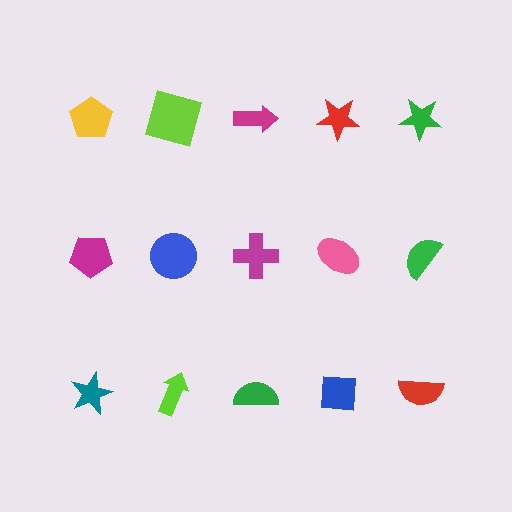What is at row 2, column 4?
A pink ellipse.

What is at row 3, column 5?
A red semicircle.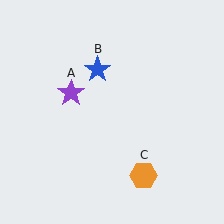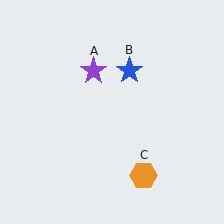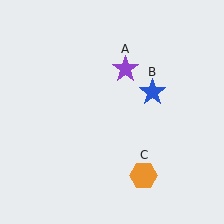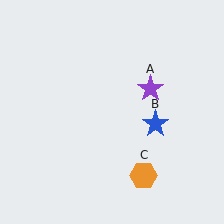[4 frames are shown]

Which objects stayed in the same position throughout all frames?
Orange hexagon (object C) remained stationary.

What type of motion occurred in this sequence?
The purple star (object A), blue star (object B) rotated clockwise around the center of the scene.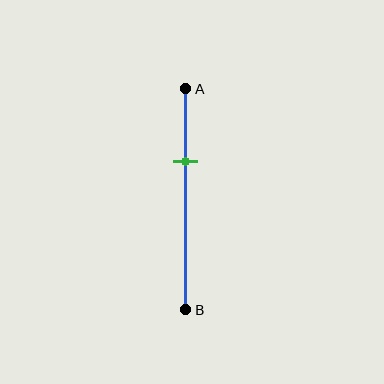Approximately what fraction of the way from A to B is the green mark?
The green mark is approximately 35% of the way from A to B.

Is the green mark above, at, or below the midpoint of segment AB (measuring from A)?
The green mark is above the midpoint of segment AB.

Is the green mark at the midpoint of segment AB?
No, the mark is at about 35% from A, not at the 50% midpoint.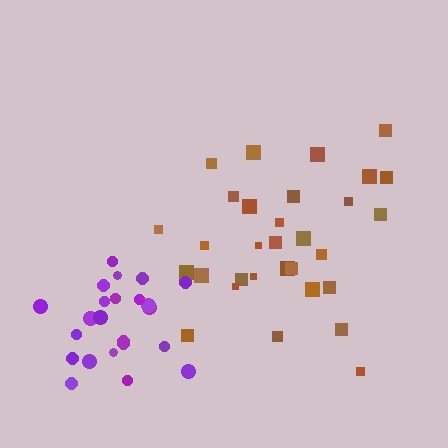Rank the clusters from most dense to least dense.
purple, brown.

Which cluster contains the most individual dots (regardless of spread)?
Brown (32).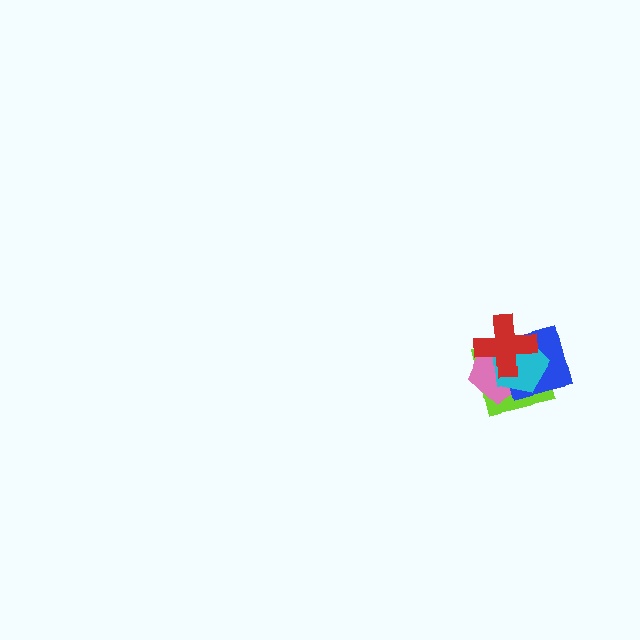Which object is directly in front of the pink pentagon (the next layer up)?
The blue square is directly in front of the pink pentagon.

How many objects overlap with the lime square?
4 objects overlap with the lime square.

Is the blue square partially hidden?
Yes, it is partially covered by another shape.